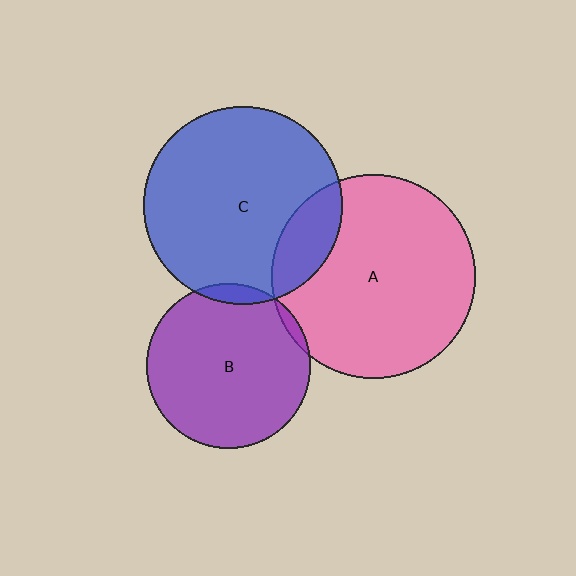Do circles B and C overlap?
Yes.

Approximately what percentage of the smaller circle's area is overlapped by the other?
Approximately 5%.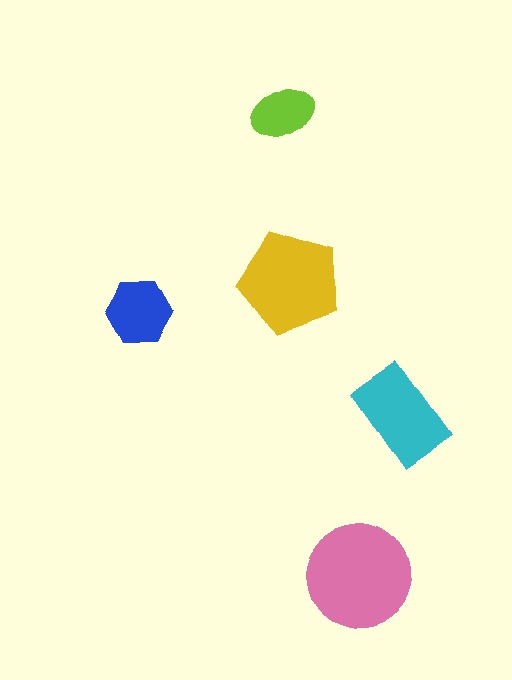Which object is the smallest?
The lime ellipse.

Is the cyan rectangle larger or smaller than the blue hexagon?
Larger.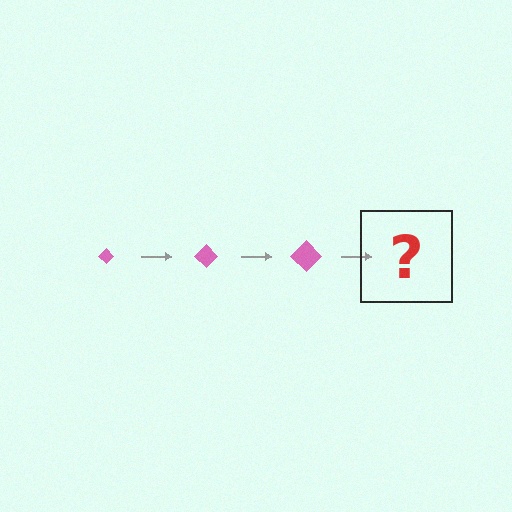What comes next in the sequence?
The next element should be a pink diamond, larger than the previous one.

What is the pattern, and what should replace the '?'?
The pattern is that the diamond gets progressively larger each step. The '?' should be a pink diamond, larger than the previous one.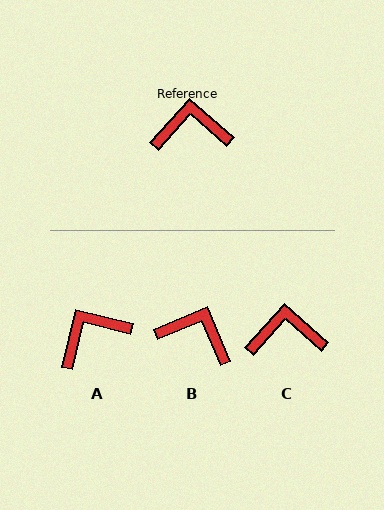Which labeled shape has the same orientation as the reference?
C.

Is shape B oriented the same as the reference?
No, it is off by about 25 degrees.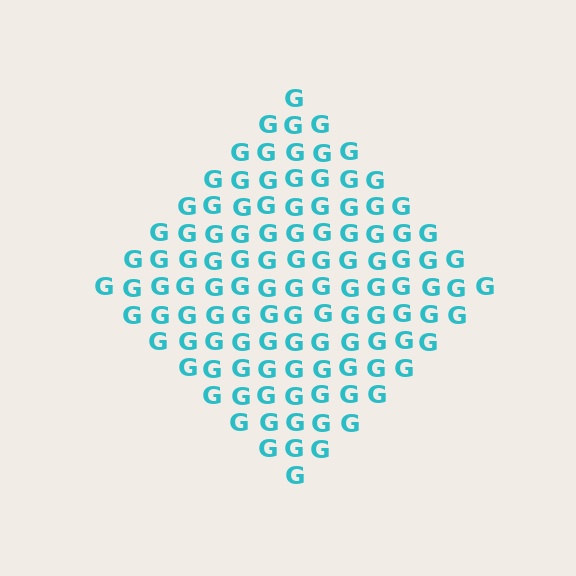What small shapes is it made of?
It is made of small letter G's.